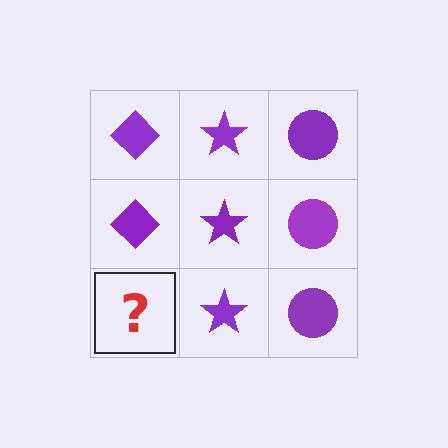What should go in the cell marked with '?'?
The missing cell should contain a purple diamond.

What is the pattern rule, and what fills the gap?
The rule is that each column has a consistent shape. The gap should be filled with a purple diamond.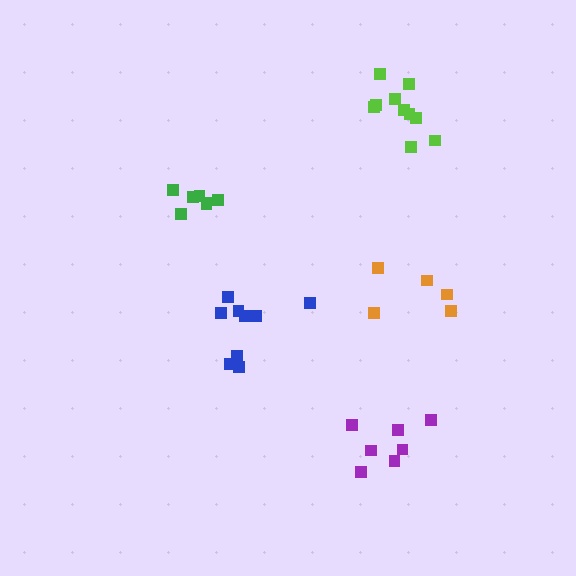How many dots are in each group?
Group 1: 7 dots, Group 2: 7 dots, Group 3: 9 dots, Group 4: 5 dots, Group 5: 10 dots (38 total).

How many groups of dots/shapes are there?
There are 5 groups.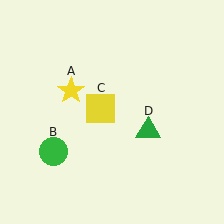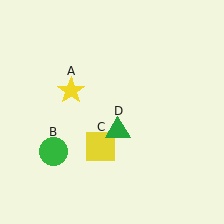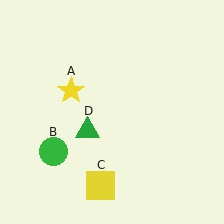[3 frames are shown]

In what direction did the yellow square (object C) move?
The yellow square (object C) moved down.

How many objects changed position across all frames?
2 objects changed position: yellow square (object C), green triangle (object D).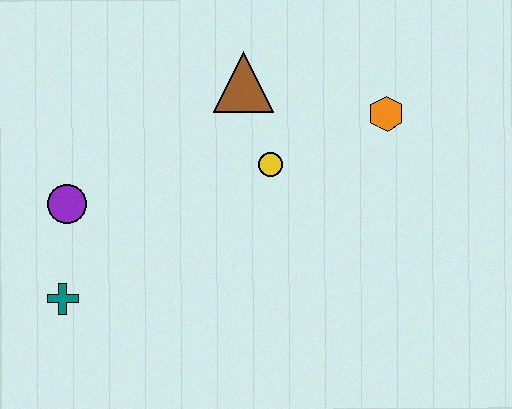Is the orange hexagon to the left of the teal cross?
No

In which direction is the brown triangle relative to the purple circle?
The brown triangle is to the right of the purple circle.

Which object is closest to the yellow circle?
The brown triangle is closest to the yellow circle.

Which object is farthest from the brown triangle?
The teal cross is farthest from the brown triangle.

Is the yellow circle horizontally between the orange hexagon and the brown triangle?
Yes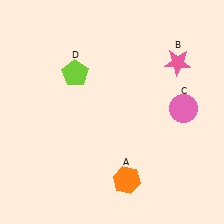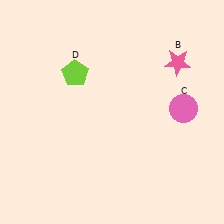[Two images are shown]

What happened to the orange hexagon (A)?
The orange hexagon (A) was removed in Image 2. It was in the bottom-right area of Image 1.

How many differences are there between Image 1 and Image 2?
There is 1 difference between the two images.